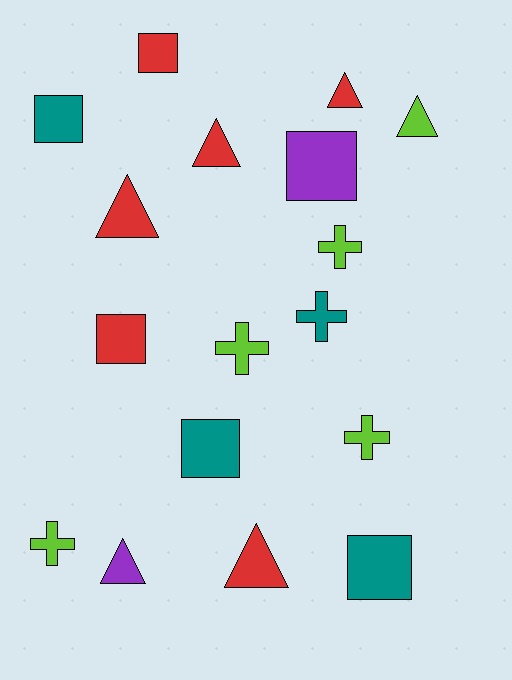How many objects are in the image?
There are 17 objects.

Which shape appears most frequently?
Square, with 6 objects.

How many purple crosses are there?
There are no purple crosses.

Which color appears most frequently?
Red, with 6 objects.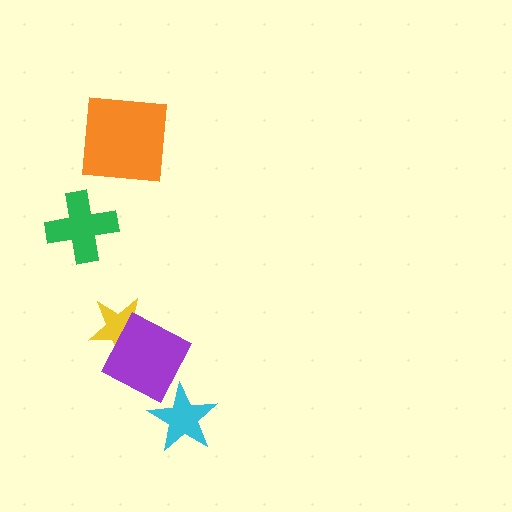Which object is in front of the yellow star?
The purple diamond is in front of the yellow star.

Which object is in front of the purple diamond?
The cyan star is in front of the purple diamond.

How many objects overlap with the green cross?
0 objects overlap with the green cross.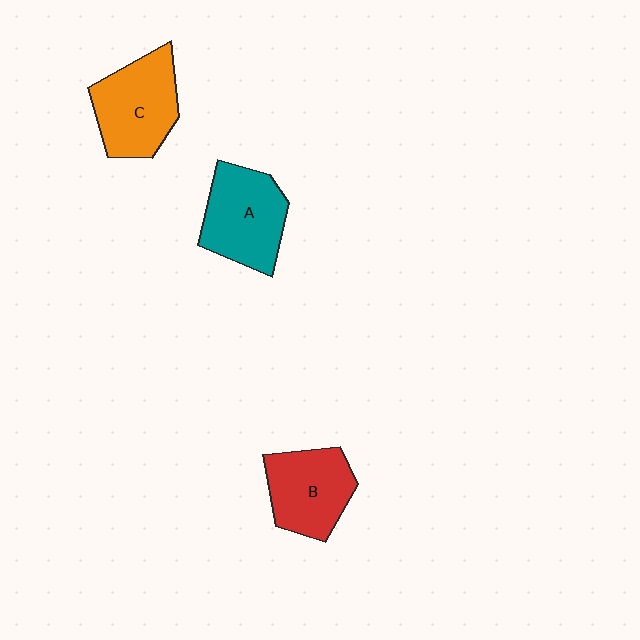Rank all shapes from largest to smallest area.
From largest to smallest: C (orange), A (teal), B (red).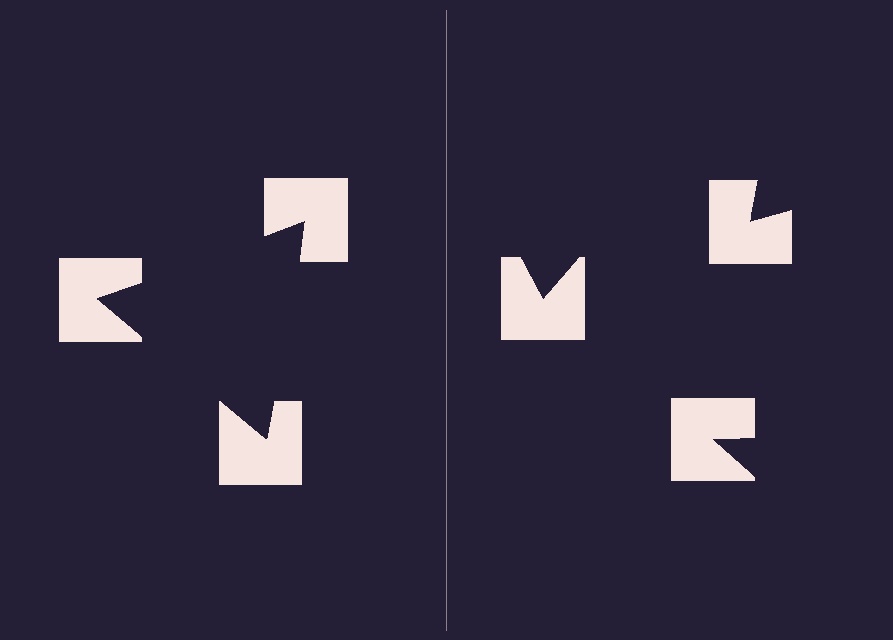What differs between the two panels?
The notched squares are positioned identically on both sides; only the wedge orientations differ. On the left they align to a triangle; on the right they are misaligned.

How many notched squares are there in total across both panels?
6 — 3 on each side.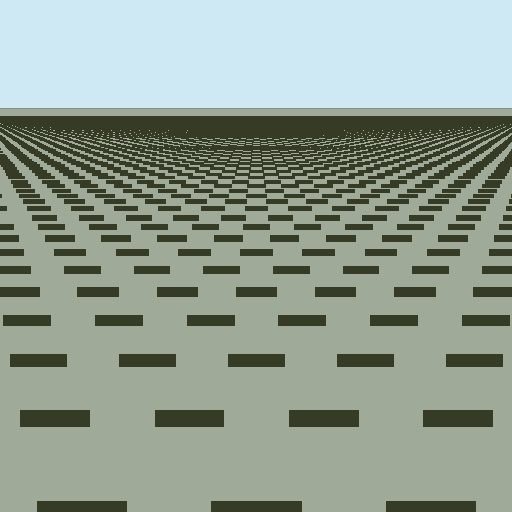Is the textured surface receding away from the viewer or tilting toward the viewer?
The surface is receding away from the viewer. Texture elements get smaller and denser toward the top.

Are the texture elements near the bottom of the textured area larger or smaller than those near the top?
Larger. Near the bottom, elements are closer to the viewer and appear at a bigger on-screen size.